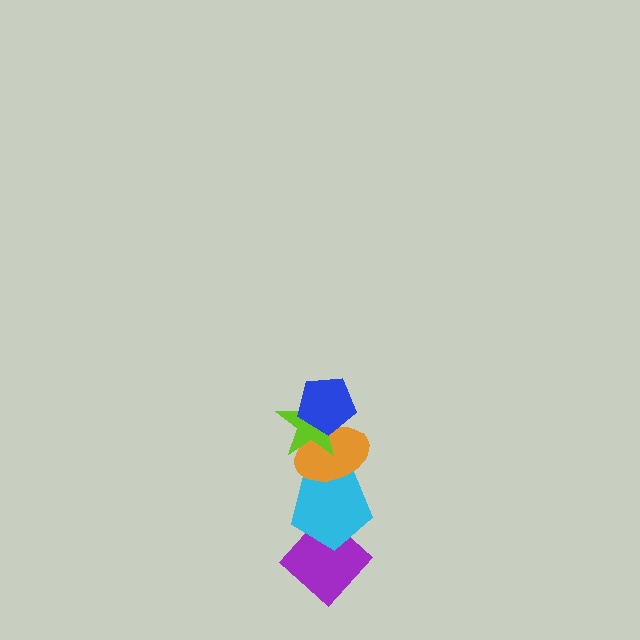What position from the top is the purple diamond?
The purple diamond is 5th from the top.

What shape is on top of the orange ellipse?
The lime star is on top of the orange ellipse.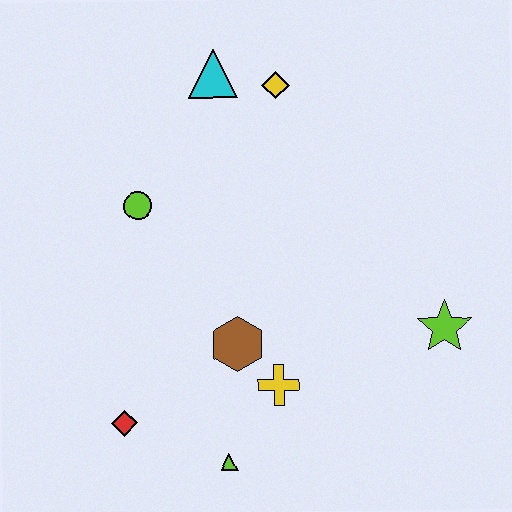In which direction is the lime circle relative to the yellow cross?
The lime circle is above the yellow cross.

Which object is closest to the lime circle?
The cyan triangle is closest to the lime circle.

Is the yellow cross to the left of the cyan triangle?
No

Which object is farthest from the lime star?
The cyan triangle is farthest from the lime star.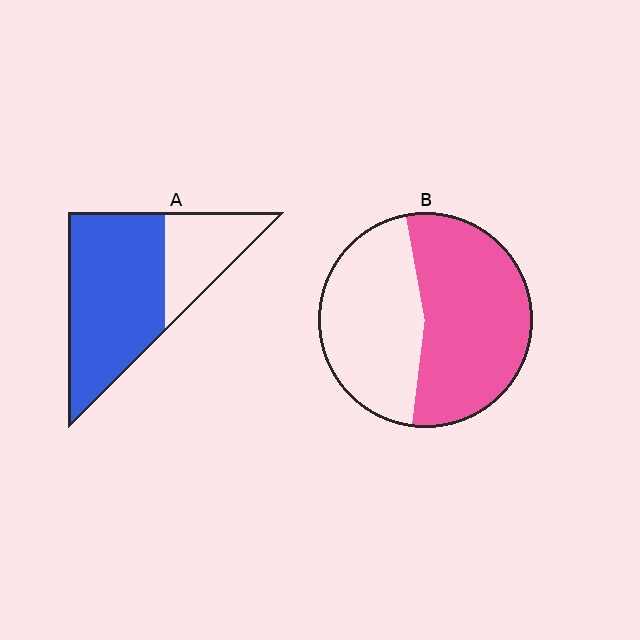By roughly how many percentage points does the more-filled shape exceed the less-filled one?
By roughly 15 percentage points (A over B).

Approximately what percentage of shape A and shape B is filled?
A is approximately 70% and B is approximately 55%.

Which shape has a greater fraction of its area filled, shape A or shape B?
Shape A.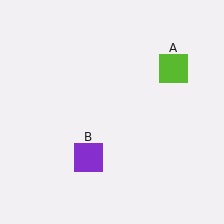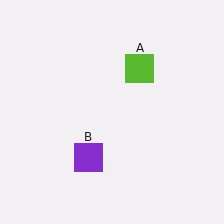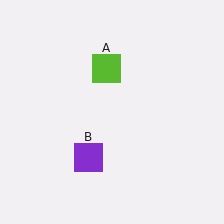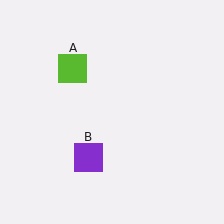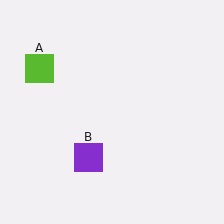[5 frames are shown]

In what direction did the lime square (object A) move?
The lime square (object A) moved left.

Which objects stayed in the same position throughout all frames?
Purple square (object B) remained stationary.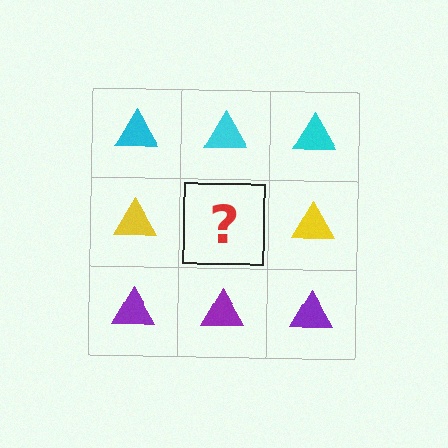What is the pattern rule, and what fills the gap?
The rule is that each row has a consistent color. The gap should be filled with a yellow triangle.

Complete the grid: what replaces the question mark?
The question mark should be replaced with a yellow triangle.